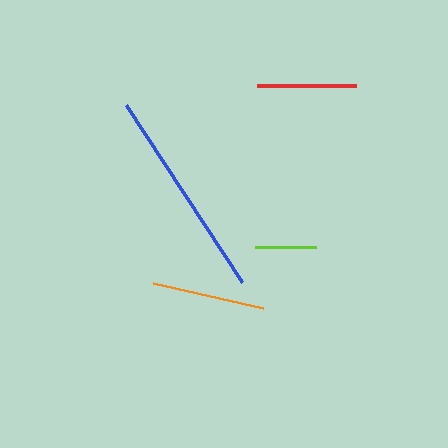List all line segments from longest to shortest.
From longest to shortest: blue, orange, red, lime.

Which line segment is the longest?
The blue line is the longest at approximately 212 pixels.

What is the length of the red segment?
The red segment is approximately 99 pixels long.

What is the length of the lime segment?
The lime segment is approximately 62 pixels long.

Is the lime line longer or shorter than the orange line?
The orange line is longer than the lime line.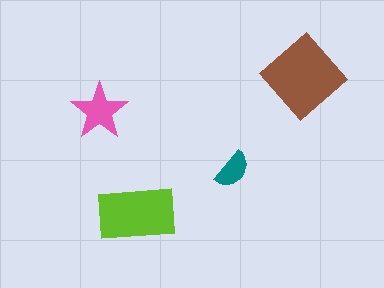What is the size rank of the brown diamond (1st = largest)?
1st.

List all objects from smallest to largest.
The teal semicircle, the pink star, the lime rectangle, the brown diamond.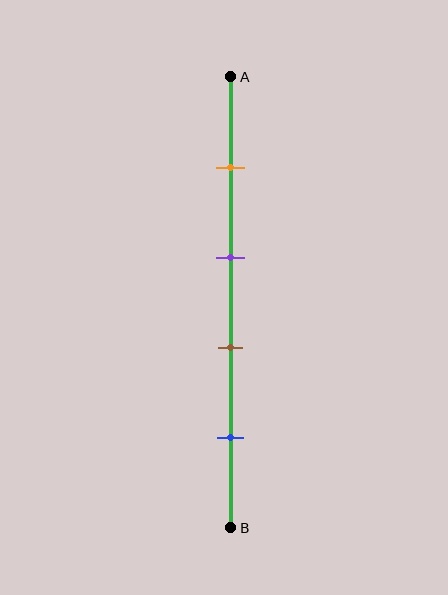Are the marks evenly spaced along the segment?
Yes, the marks are approximately evenly spaced.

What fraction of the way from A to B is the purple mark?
The purple mark is approximately 40% (0.4) of the way from A to B.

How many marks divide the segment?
There are 4 marks dividing the segment.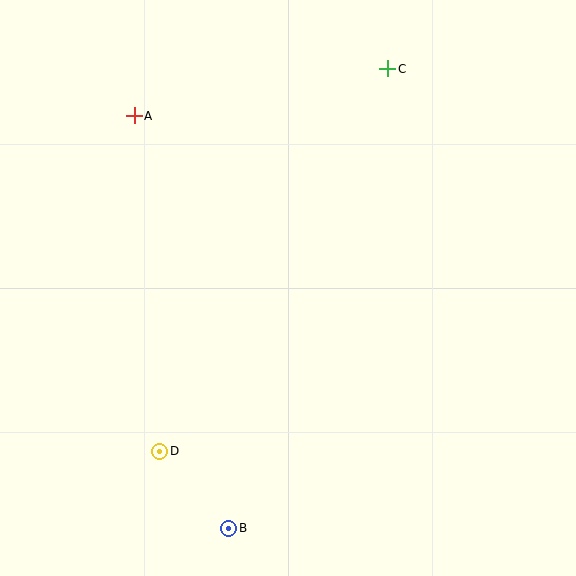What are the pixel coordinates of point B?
Point B is at (229, 528).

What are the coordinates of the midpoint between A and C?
The midpoint between A and C is at (261, 92).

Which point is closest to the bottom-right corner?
Point B is closest to the bottom-right corner.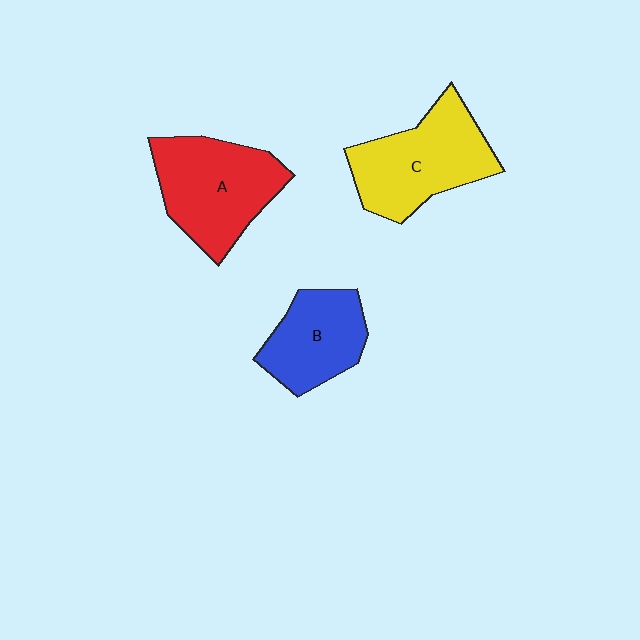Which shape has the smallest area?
Shape B (blue).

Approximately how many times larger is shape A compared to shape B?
Approximately 1.4 times.